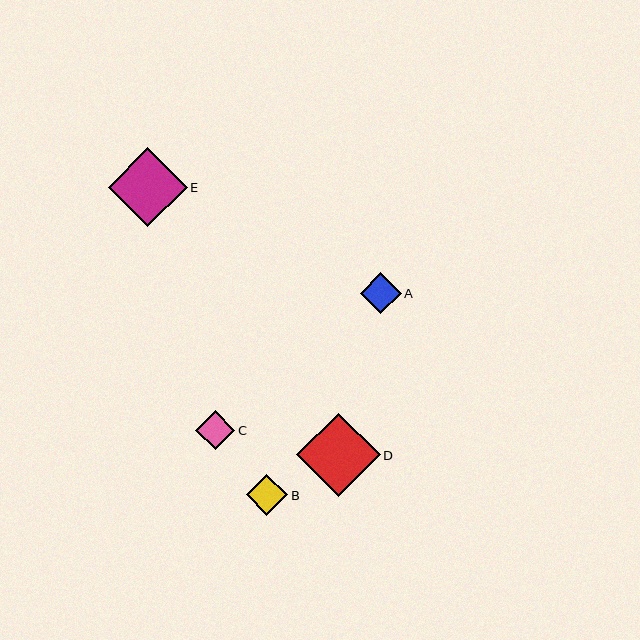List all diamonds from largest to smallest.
From largest to smallest: D, E, B, A, C.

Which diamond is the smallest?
Diamond C is the smallest with a size of approximately 39 pixels.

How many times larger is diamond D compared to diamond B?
Diamond D is approximately 2.0 times the size of diamond B.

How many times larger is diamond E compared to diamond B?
Diamond E is approximately 1.9 times the size of diamond B.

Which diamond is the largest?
Diamond D is the largest with a size of approximately 83 pixels.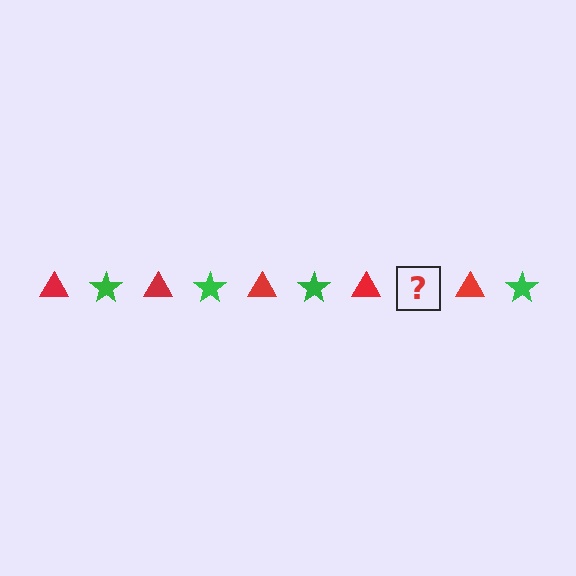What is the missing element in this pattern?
The missing element is a green star.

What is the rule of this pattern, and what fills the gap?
The rule is that the pattern alternates between red triangle and green star. The gap should be filled with a green star.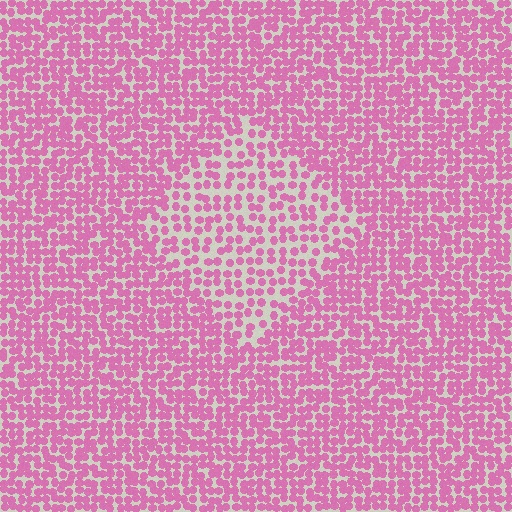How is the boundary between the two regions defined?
The boundary is defined by a change in element density (approximately 1.7x ratio). All elements are the same color, size, and shape.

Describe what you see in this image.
The image contains small pink elements arranged at two different densities. A diamond-shaped region is visible where the elements are less densely packed than the surrounding area.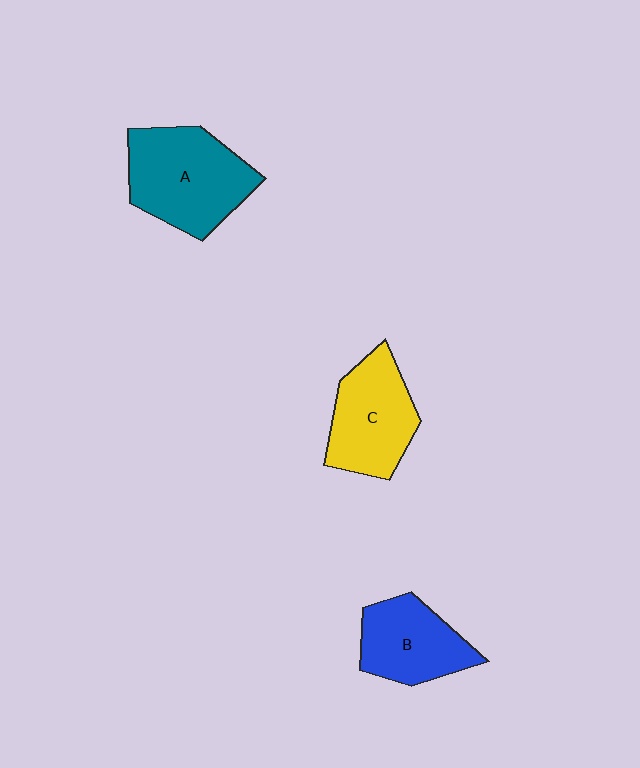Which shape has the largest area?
Shape A (teal).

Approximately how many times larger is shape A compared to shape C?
Approximately 1.2 times.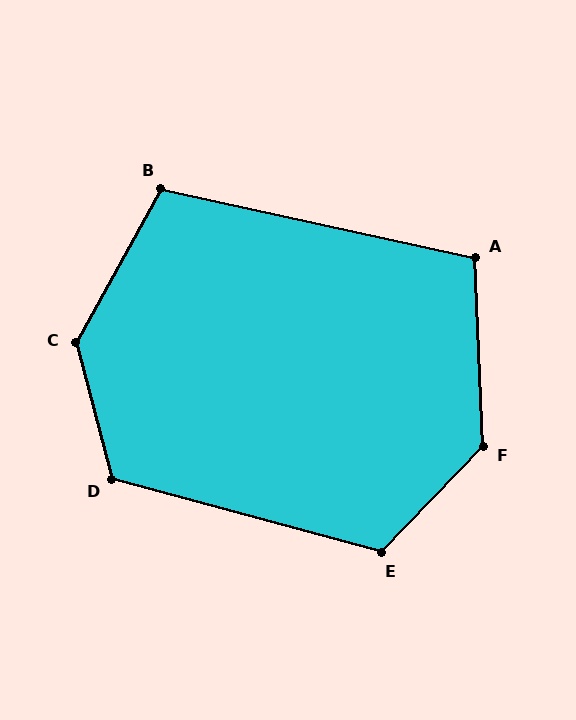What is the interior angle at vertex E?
Approximately 119 degrees (obtuse).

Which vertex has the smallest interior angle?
A, at approximately 105 degrees.